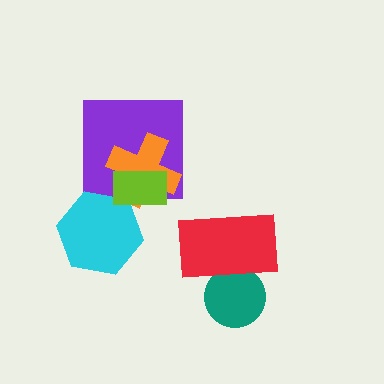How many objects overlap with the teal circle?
1 object overlaps with the teal circle.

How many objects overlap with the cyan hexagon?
1 object overlaps with the cyan hexagon.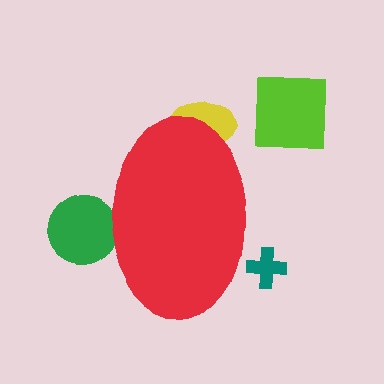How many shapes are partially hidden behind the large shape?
3 shapes are partially hidden.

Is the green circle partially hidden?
Yes, the green circle is partially hidden behind the red ellipse.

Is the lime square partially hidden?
No, the lime square is fully visible.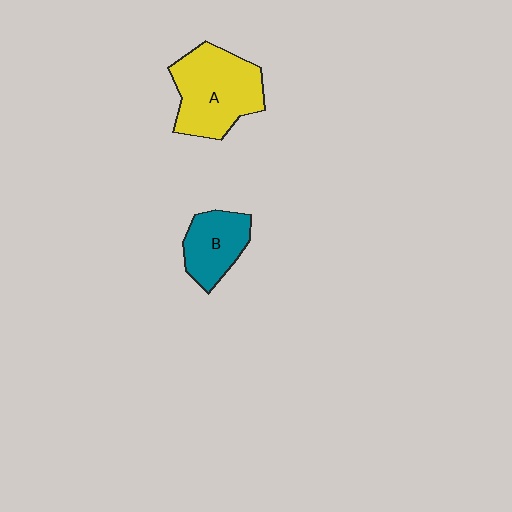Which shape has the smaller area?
Shape B (teal).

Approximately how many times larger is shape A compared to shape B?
Approximately 1.7 times.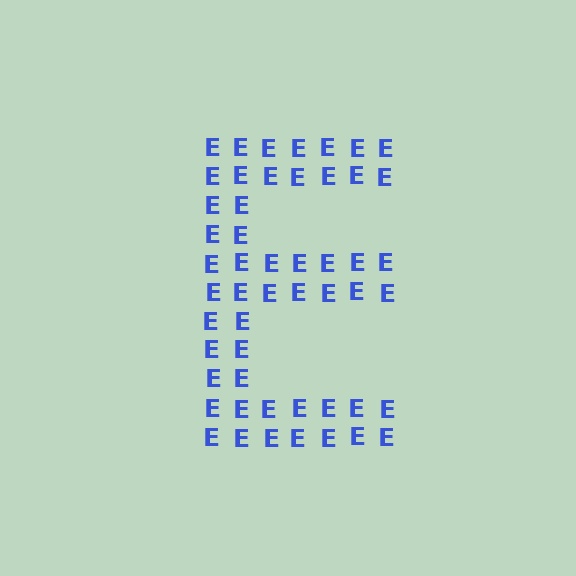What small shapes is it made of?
It is made of small letter E's.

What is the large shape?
The large shape is the letter E.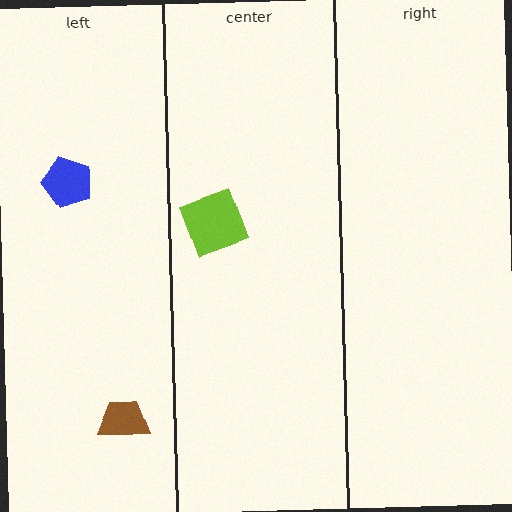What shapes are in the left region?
The brown trapezoid, the blue pentagon.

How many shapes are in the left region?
2.